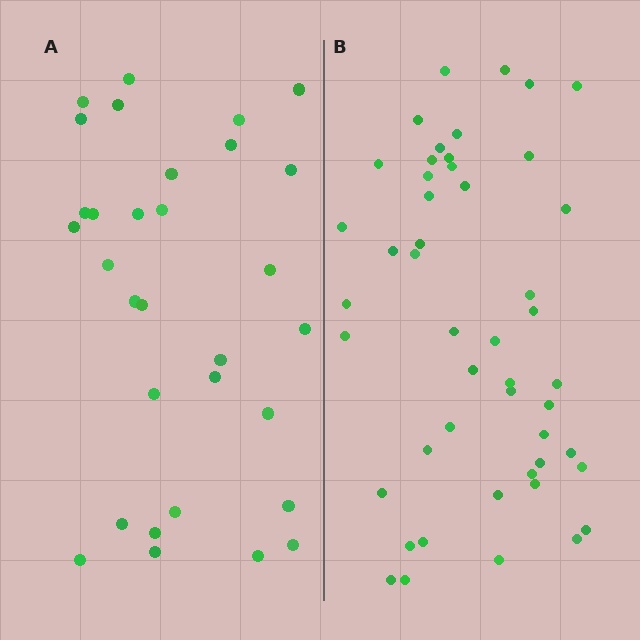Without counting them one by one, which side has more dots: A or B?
Region B (the right region) has more dots.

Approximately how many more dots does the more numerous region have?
Region B has approximately 15 more dots than region A.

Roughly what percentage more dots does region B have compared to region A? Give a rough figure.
About 55% more.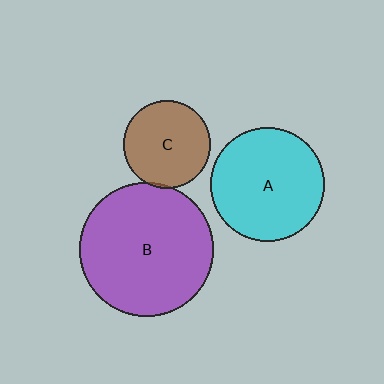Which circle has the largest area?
Circle B (purple).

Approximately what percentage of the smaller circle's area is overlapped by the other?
Approximately 5%.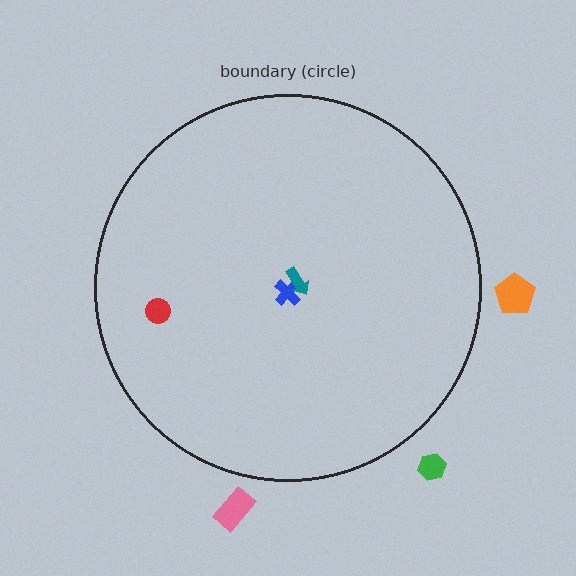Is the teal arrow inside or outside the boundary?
Inside.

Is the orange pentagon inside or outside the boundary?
Outside.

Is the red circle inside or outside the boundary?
Inside.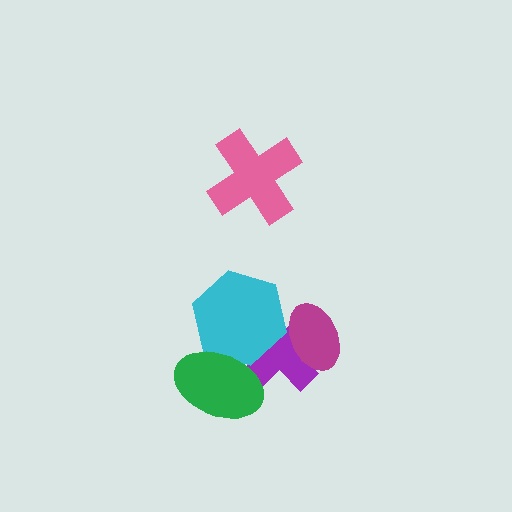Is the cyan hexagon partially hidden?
Yes, it is partially covered by another shape.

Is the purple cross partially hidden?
Yes, it is partially covered by another shape.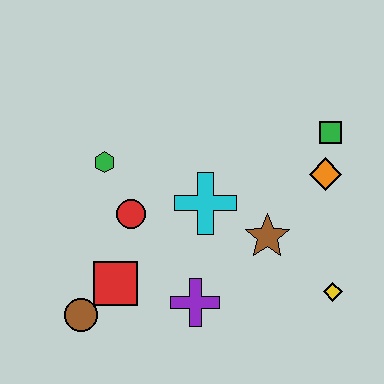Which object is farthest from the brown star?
The brown circle is farthest from the brown star.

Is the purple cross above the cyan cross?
No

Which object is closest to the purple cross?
The red square is closest to the purple cross.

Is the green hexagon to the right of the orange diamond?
No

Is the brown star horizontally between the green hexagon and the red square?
No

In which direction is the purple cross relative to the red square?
The purple cross is to the right of the red square.